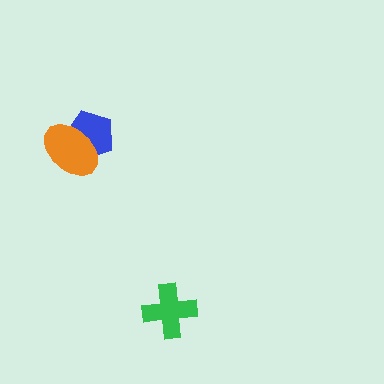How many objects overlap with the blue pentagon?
1 object overlaps with the blue pentagon.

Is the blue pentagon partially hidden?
Yes, it is partially covered by another shape.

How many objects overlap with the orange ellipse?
1 object overlaps with the orange ellipse.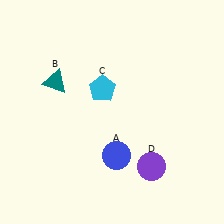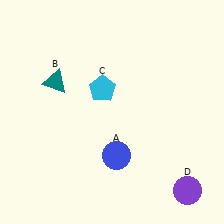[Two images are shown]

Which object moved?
The purple circle (D) moved right.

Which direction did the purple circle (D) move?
The purple circle (D) moved right.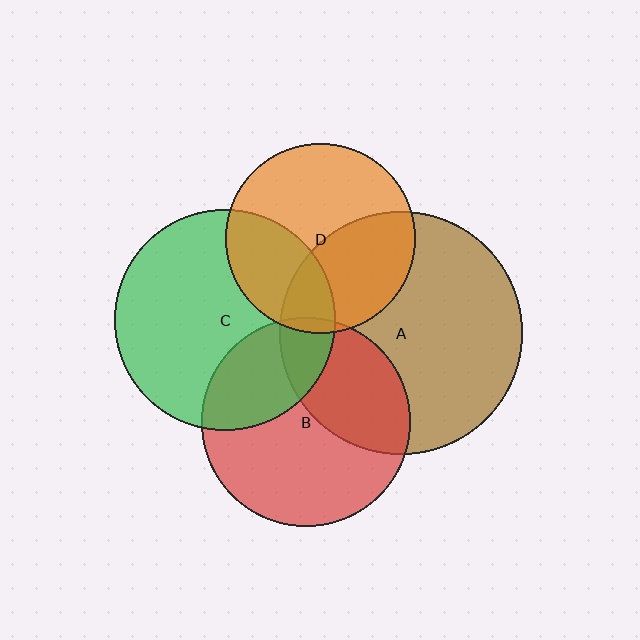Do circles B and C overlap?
Yes.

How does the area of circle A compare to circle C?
Approximately 1.2 times.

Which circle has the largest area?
Circle A (brown).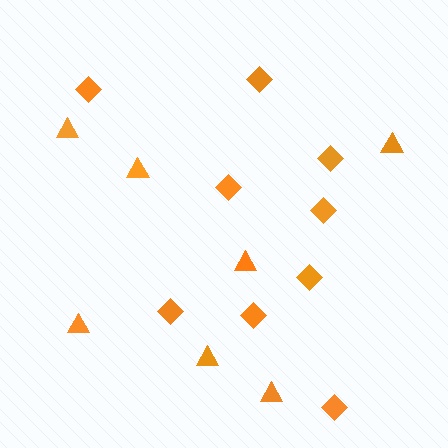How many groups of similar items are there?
There are 2 groups: one group of triangles (7) and one group of diamonds (9).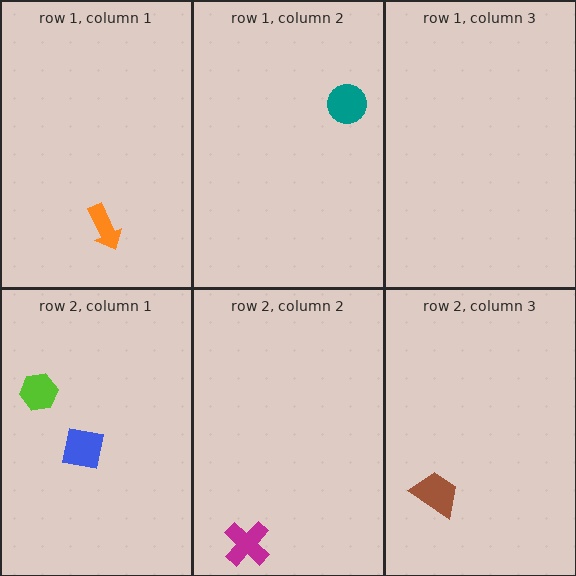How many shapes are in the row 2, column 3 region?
1.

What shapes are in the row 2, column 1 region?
The lime hexagon, the blue square.